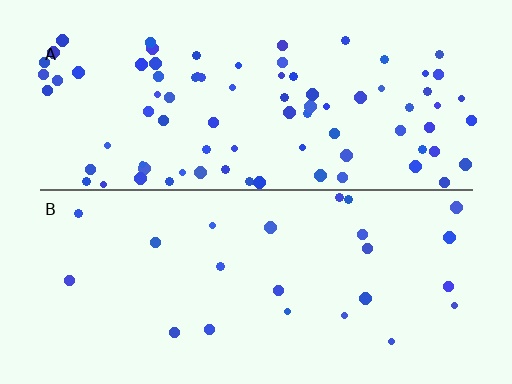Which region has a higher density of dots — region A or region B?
A (the top).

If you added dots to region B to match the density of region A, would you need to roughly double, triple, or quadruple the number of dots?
Approximately quadruple.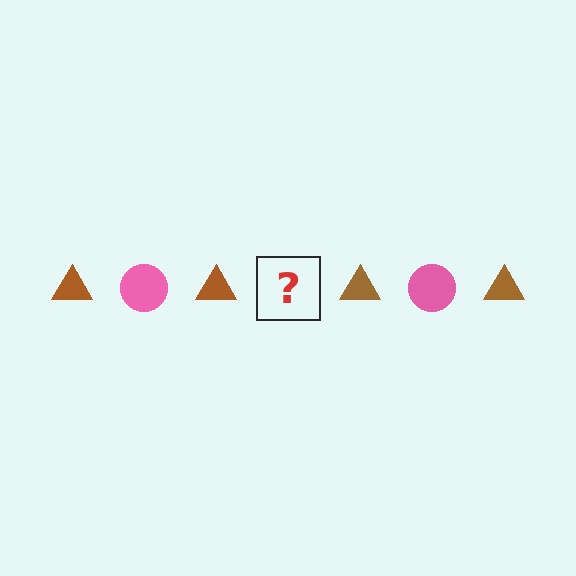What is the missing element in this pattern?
The missing element is a pink circle.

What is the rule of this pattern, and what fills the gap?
The rule is that the pattern alternates between brown triangle and pink circle. The gap should be filled with a pink circle.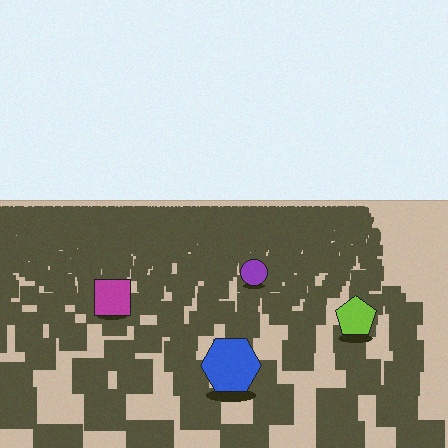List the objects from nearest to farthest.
From nearest to farthest: the blue hexagon, the lime pentagon, the magenta square, the purple circle.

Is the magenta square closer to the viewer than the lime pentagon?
No. The lime pentagon is closer — you can tell from the texture gradient: the ground texture is coarser near it.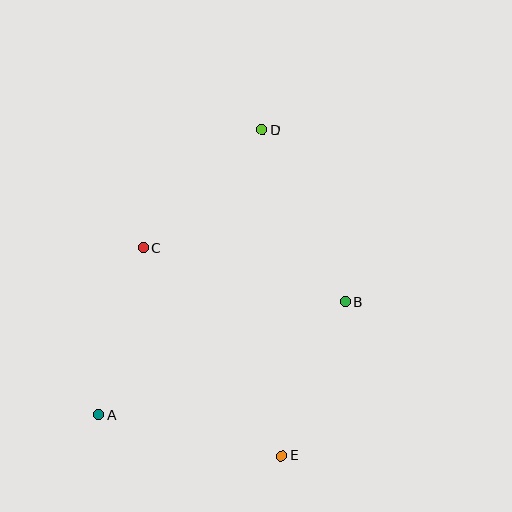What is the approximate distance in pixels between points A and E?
The distance between A and E is approximately 187 pixels.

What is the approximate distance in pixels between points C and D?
The distance between C and D is approximately 168 pixels.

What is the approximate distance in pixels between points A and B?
The distance between A and B is approximately 271 pixels.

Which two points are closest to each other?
Points B and E are closest to each other.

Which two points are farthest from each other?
Points A and D are farthest from each other.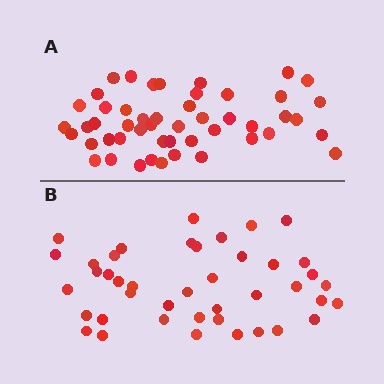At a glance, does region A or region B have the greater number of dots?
Region A (the top region) has more dots.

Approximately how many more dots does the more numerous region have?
Region A has roughly 8 or so more dots than region B.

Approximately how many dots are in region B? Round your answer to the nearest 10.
About 40 dots. (The exact count is 42, which rounds to 40.)